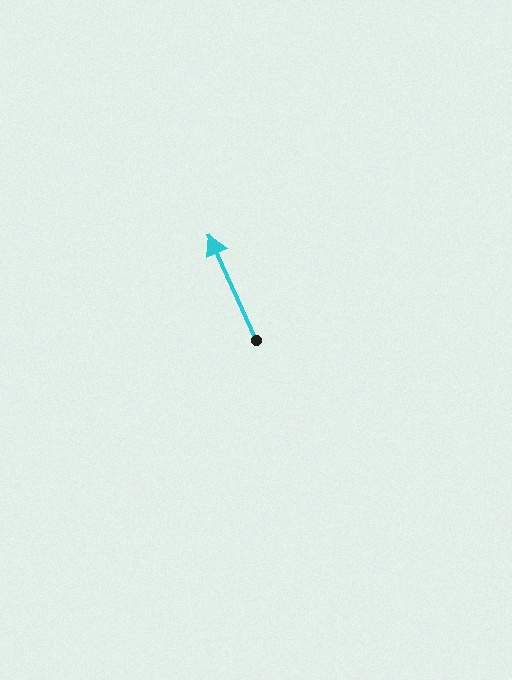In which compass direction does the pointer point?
Northwest.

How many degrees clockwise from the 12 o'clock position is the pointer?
Approximately 336 degrees.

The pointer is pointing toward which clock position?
Roughly 11 o'clock.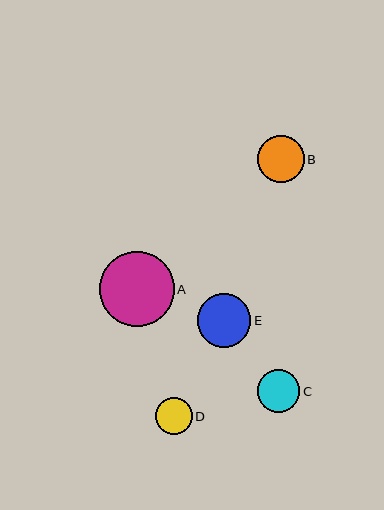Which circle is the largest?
Circle A is the largest with a size of approximately 75 pixels.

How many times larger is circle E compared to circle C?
Circle E is approximately 1.3 times the size of circle C.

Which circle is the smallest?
Circle D is the smallest with a size of approximately 37 pixels.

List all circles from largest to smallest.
From largest to smallest: A, E, B, C, D.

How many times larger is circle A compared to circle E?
Circle A is approximately 1.4 times the size of circle E.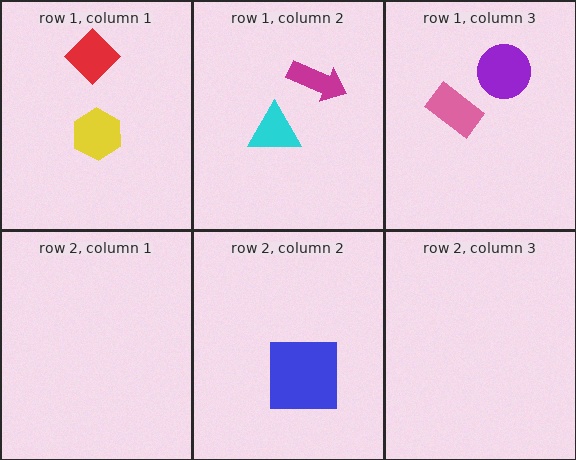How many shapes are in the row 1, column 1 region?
2.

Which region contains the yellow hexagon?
The row 1, column 1 region.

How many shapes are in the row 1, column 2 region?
2.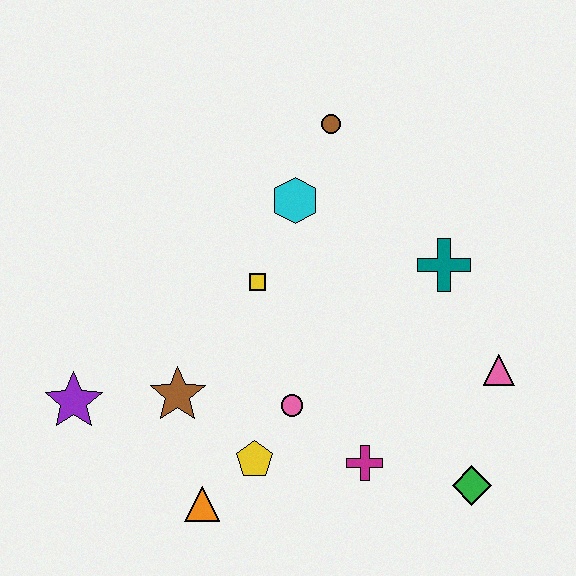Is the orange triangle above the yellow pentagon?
No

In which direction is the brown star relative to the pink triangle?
The brown star is to the left of the pink triangle.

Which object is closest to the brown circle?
The cyan hexagon is closest to the brown circle.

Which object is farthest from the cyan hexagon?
The green diamond is farthest from the cyan hexagon.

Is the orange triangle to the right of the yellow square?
No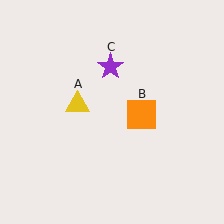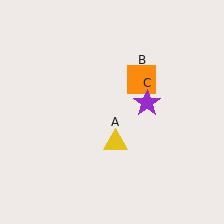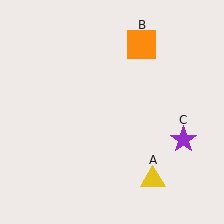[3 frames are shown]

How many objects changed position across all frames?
3 objects changed position: yellow triangle (object A), orange square (object B), purple star (object C).